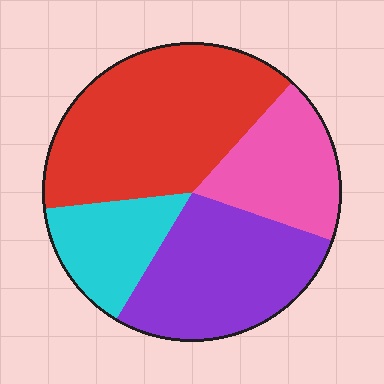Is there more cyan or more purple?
Purple.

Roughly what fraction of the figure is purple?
Purple covers around 30% of the figure.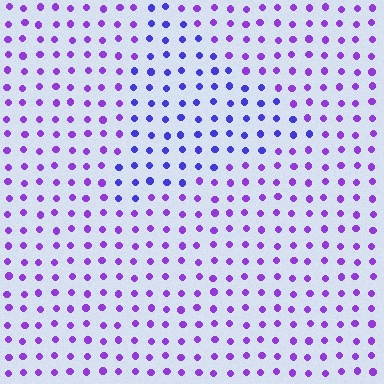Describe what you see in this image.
The image is filled with small purple elements in a uniform arrangement. A triangle-shaped region is visible where the elements are tinted to a slightly different hue, forming a subtle color boundary.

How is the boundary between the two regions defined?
The boundary is defined purely by a slight shift in hue (about 31 degrees). Spacing, size, and orientation are identical on both sides.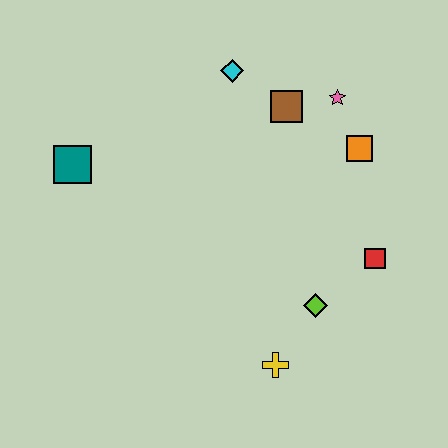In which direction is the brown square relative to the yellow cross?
The brown square is above the yellow cross.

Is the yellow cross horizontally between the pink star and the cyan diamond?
Yes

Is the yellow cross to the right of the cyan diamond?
Yes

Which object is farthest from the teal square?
The red square is farthest from the teal square.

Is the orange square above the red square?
Yes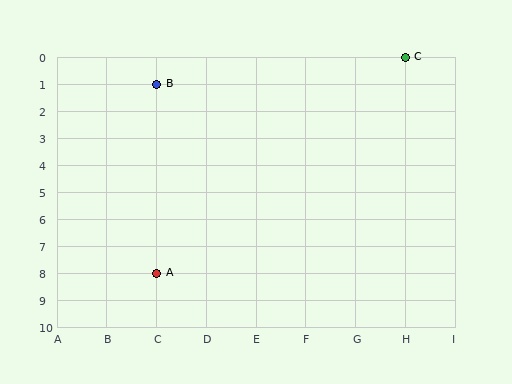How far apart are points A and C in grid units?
Points A and C are 5 columns and 8 rows apart (about 9.4 grid units diagonally).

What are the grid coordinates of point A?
Point A is at grid coordinates (C, 8).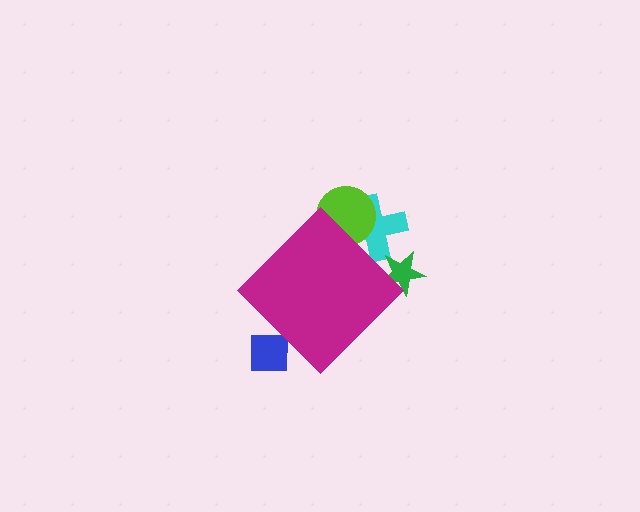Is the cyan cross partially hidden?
Yes, the cyan cross is partially hidden behind the magenta diamond.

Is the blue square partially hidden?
Yes, the blue square is partially hidden behind the magenta diamond.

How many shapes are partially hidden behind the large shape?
4 shapes are partially hidden.